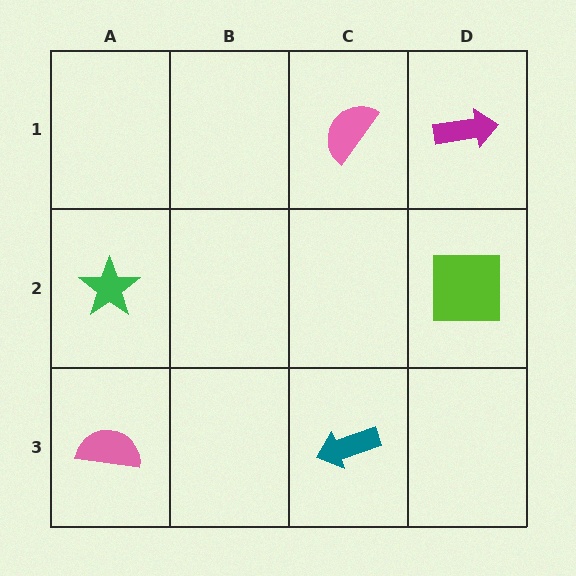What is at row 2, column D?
A lime square.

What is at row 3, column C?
A teal arrow.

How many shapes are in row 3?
2 shapes.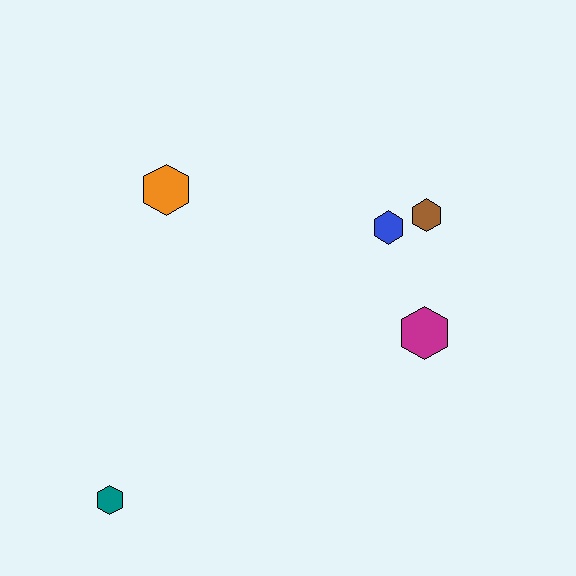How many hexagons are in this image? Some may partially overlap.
There are 5 hexagons.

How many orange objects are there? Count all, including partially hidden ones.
There is 1 orange object.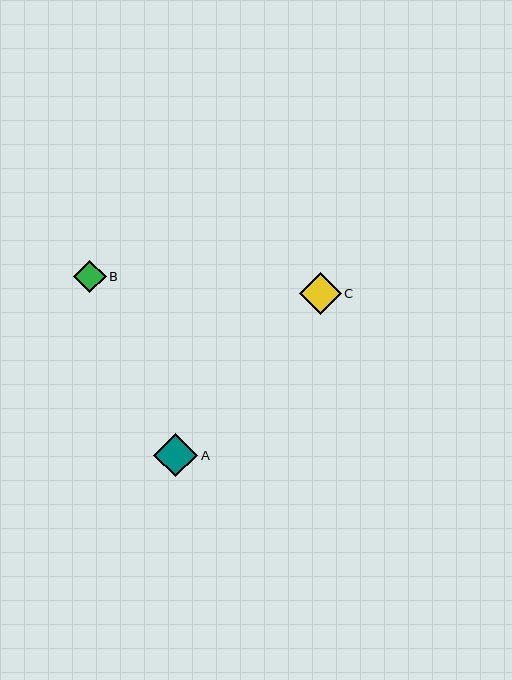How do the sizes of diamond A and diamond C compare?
Diamond A and diamond C are approximately the same size.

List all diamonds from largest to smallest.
From largest to smallest: A, C, B.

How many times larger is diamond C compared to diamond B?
Diamond C is approximately 1.3 times the size of diamond B.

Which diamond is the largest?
Diamond A is the largest with a size of approximately 44 pixels.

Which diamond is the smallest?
Diamond B is the smallest with a size of approximately 33 pixels.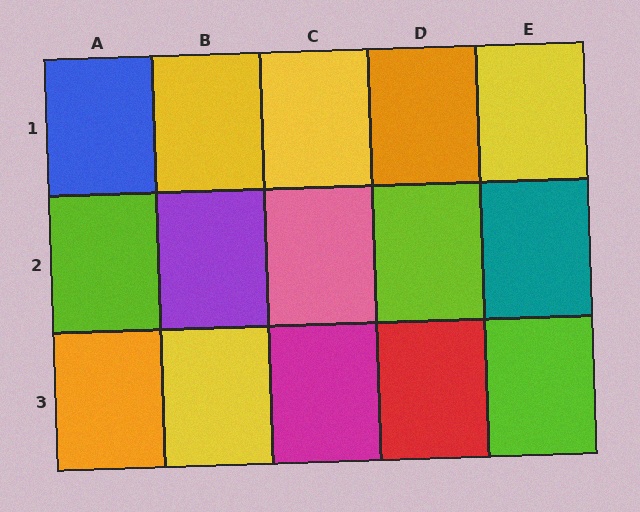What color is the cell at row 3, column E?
Lime.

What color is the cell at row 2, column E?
Teal.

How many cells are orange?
2 cells are orange.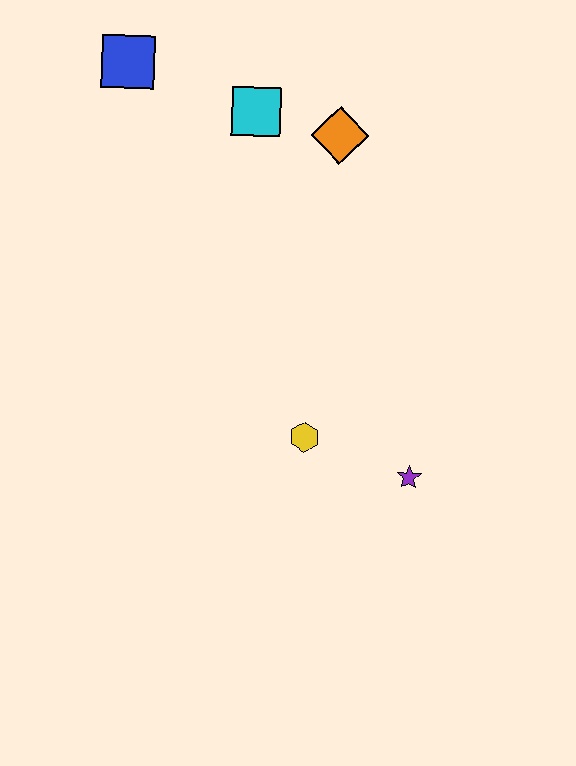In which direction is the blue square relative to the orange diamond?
The blue square is to the left of the orange diamond.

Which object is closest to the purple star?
The yellow hexagon is closest to the purple star.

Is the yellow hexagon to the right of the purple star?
No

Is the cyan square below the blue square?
Yes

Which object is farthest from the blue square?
The purple star is farthest from the blue square.